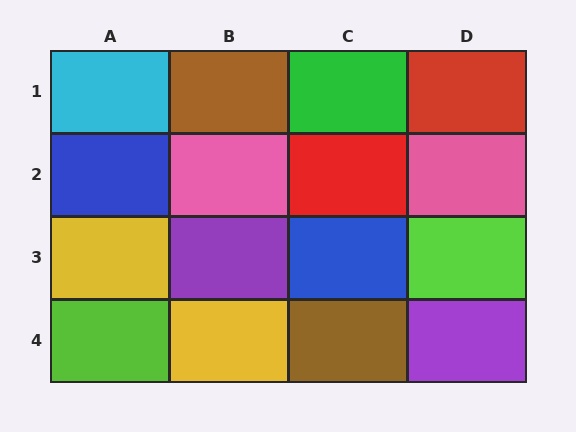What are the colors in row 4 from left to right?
Lime, yellow, brown, purple.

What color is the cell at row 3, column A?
Yellow.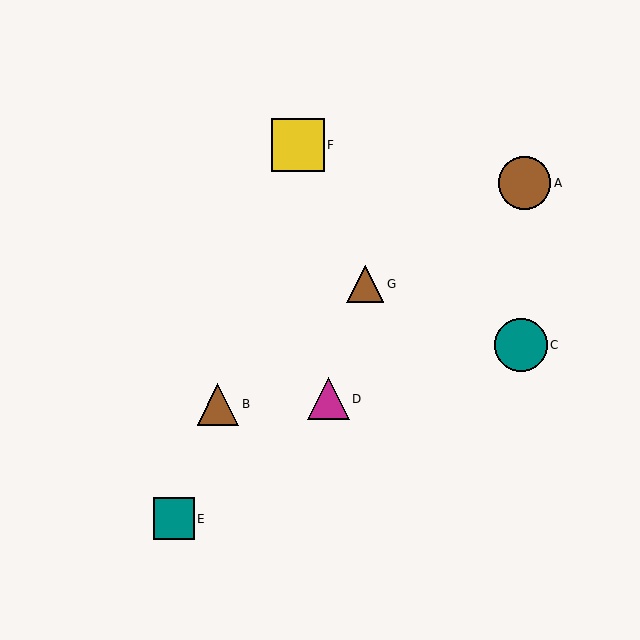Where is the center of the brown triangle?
The center of the brown triangle is at (218, 404).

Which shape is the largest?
The yellow square (labeled F) is the largest.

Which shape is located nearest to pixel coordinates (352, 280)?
The brown triangle (labeled G) at (365, 284) is nearest to that location.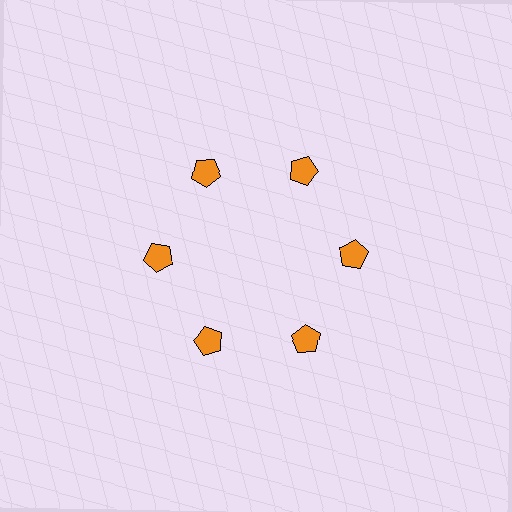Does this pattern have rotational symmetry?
Yes, this pattern has 6-fold rotational symmetry. It looks the same after rotating 60 degrees around the center.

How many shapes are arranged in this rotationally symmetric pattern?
There are 6 shapes, arranged in 6 groups of 1.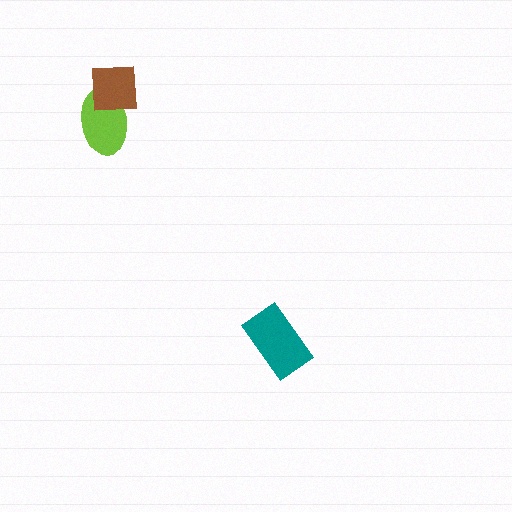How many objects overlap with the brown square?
1 object overlaps with the brown square.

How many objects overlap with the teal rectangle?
0 objects overlap with the teal rectangle.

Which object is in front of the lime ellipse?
The brown square is in front of the lime ellipse.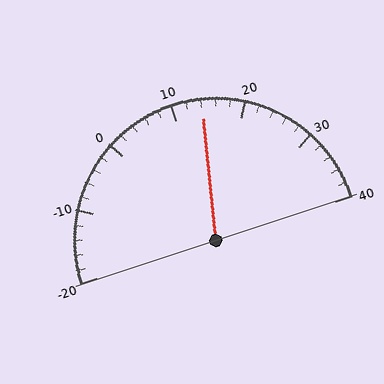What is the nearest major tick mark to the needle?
The nearest major tick mark is 10.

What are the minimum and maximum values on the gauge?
The gauge ranges from -20 to 40.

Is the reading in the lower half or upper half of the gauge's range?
The reading is in the upper half of the range (-20 to 40).